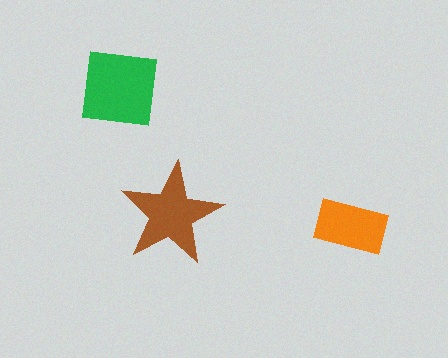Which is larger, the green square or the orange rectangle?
The green square.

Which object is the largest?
The green square.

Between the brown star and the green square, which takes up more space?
The green square.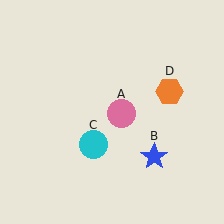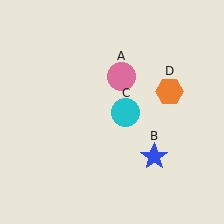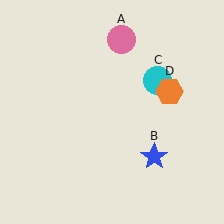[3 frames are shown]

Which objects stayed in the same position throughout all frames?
Blue star (object B) and orange hexagon (object D) remained stationary.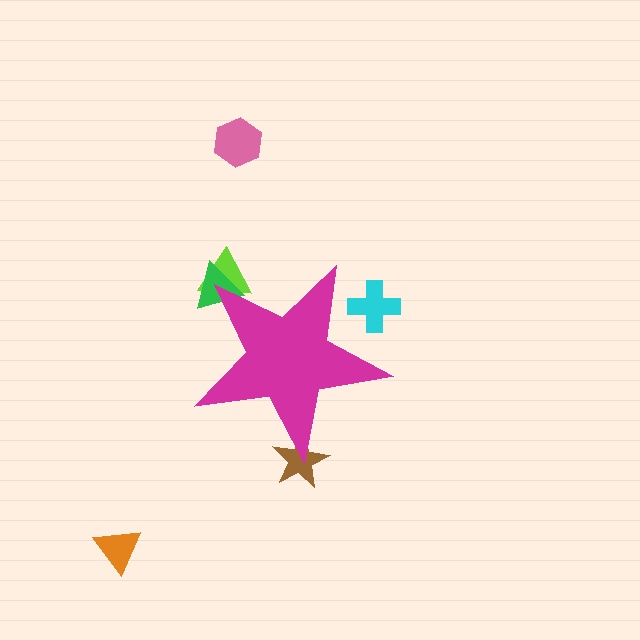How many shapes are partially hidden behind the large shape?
4 shapes are partially hidden.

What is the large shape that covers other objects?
A magenta star.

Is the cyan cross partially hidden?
Yes, the cyan cross is partially hidden behind the magenta star.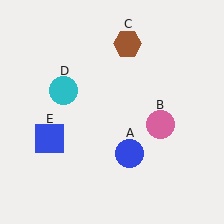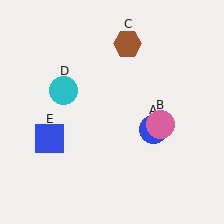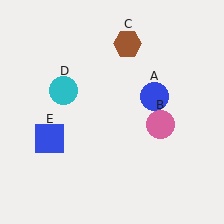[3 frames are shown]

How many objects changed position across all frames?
1 object changed position: blue circle (object A).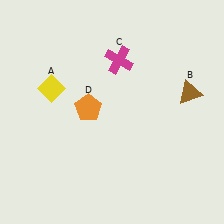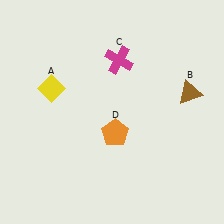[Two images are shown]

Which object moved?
The orange pentagon (D) moved right.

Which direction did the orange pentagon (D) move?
The orange pentagon (D) moved right.